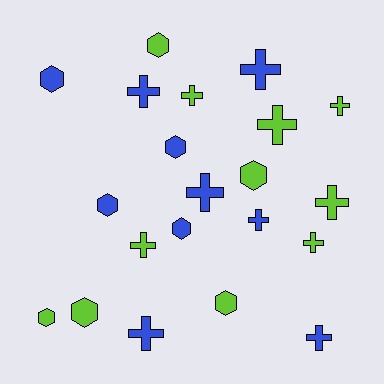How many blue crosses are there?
There are 6 blue crosses.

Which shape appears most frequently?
Cross, with 12 objects.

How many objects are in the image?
There are 21 objects.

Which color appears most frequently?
Lime, with 11 objects.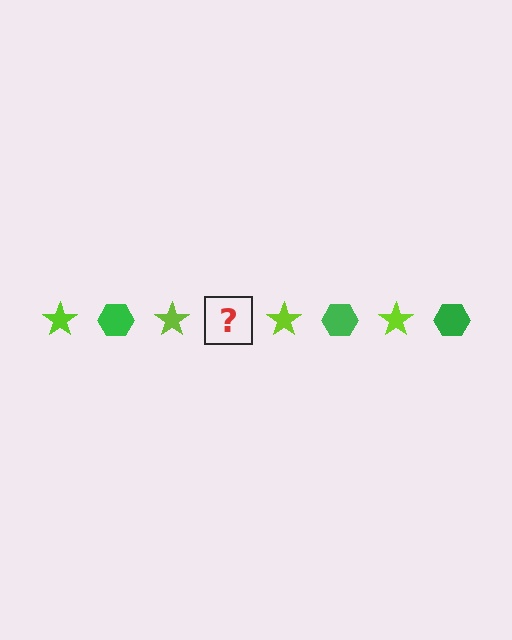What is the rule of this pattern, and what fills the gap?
The rule is that the pattern alternates between lime star and green hexagon. The gap should be filled with a green hexagon.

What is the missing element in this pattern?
The missing element is a green hexagon.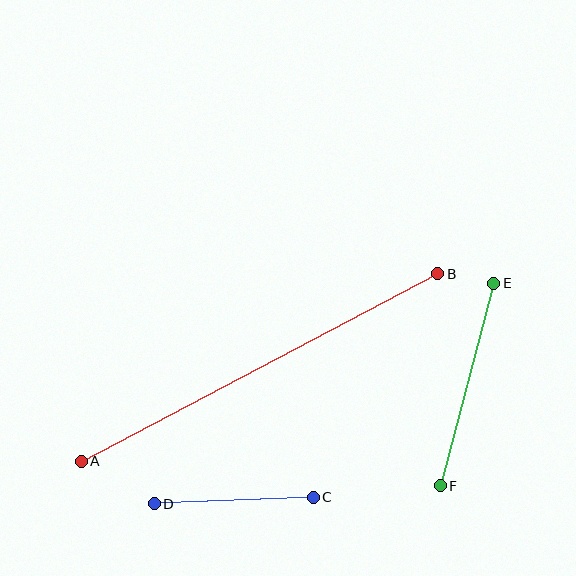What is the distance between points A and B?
The distance is approximately 402 pixels.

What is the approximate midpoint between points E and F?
The midpoint is at approximately (467, 384) pixels.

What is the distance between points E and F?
The distance is approximately 209 pixels.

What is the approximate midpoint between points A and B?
The midpoint is at approximately (259, 367) pixels.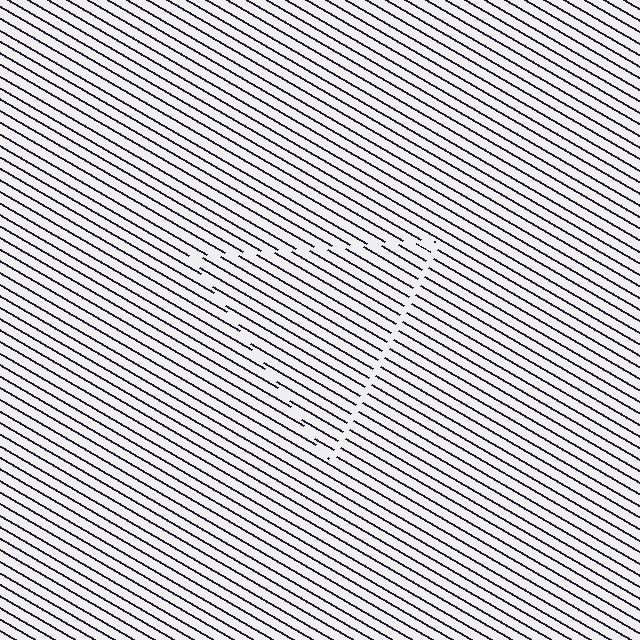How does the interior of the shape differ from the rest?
The interior of the shape contains the same grating, shifted by half a period — the contour is defined by the phase discontinuity where line-ends from the inner and outer gratings abut.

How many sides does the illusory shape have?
3 sides — the line-ends trace a triangle.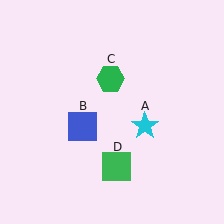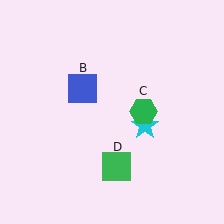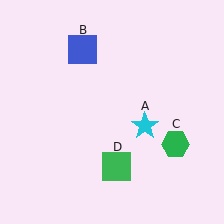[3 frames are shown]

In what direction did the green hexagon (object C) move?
The green hexagon (object C) moved down and to the right.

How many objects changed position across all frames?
2 objects changed position: blue square (object B), green hexagon (object C).